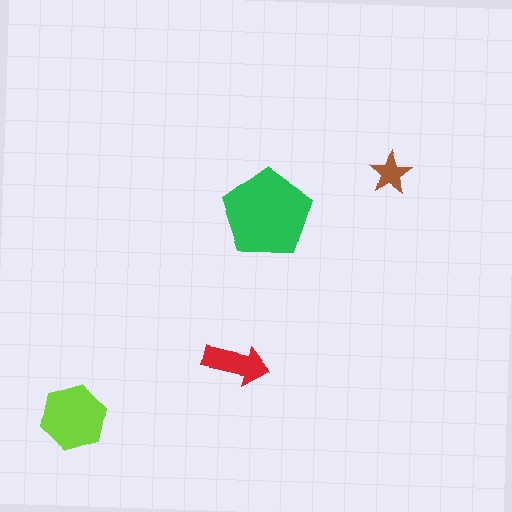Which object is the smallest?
The brown star.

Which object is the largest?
The green pentagon.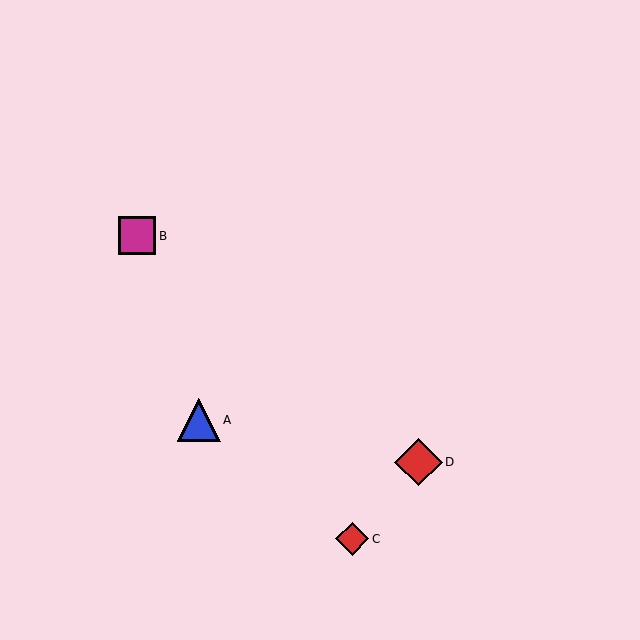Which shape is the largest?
The red diamond (labeled D) is the largest.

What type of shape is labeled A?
Shape A is a blue triangle.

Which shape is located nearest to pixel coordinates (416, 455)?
The red diamond (labeled D) at (418, 462) is nearest to that location.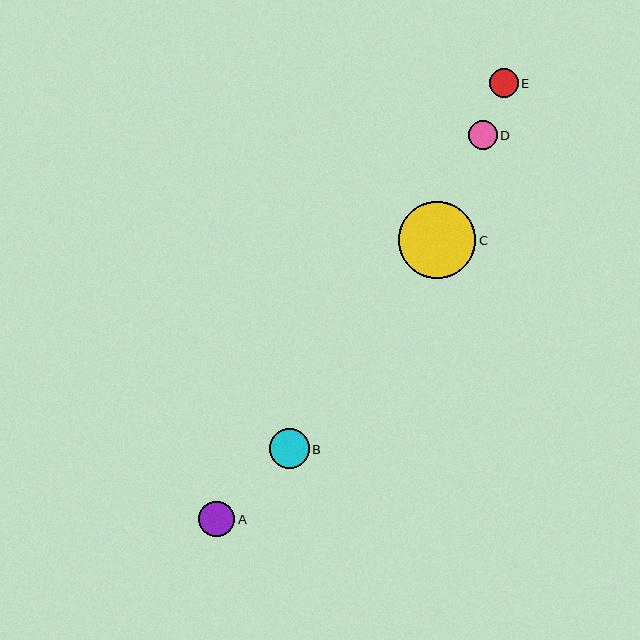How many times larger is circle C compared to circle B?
Circle C is approximately 1.9 times the size of circle B.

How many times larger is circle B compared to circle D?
Circle B is approximately 1.4 times the size of circle D.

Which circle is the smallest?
Circle D is the smallest with a size of approximately 29 pixels.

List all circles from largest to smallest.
From largest to smallest: C, B, A, E, D.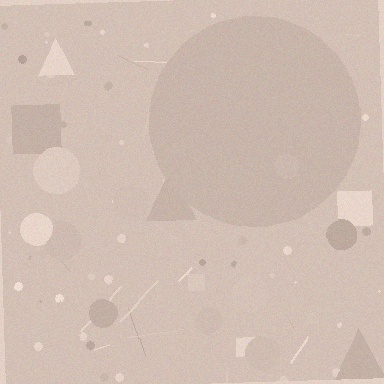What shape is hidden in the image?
A circle is hidden in the image.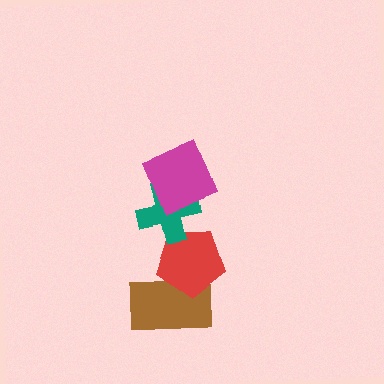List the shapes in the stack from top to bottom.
From top to bottom: the magenta square, the teal cross, the red pentagon, the brown rectangle.